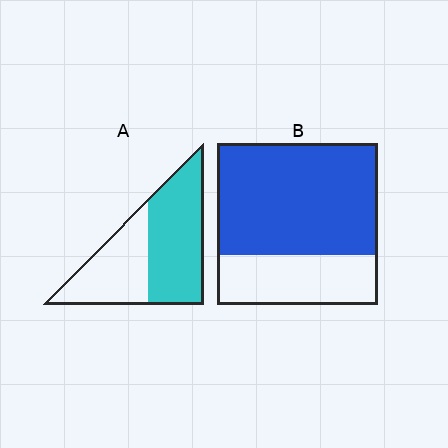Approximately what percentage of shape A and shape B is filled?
A is approximately 55% and B is approximately 70%.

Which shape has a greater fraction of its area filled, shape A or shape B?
Shape B.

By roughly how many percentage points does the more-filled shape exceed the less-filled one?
By roughly 10 percentage points (B over A).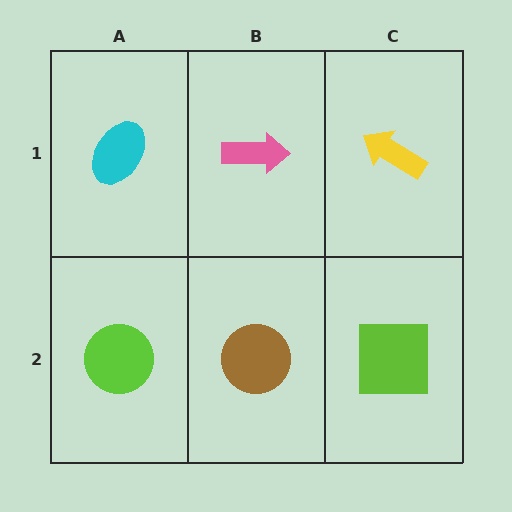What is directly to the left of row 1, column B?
A cyan ellipse.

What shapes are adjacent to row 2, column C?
A yellow arrow (row 1, column C), a brown circle (row 2, column B).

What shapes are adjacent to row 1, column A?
A lime circle (row 2, column A), a pink arrow (row 1, column B).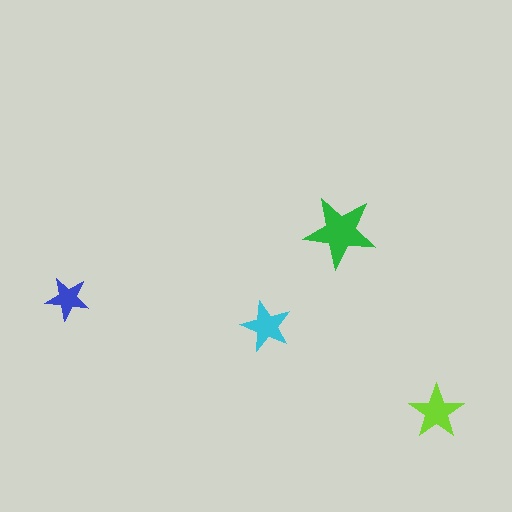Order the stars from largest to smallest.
the green one, the lime one, the cyan one, the blue one.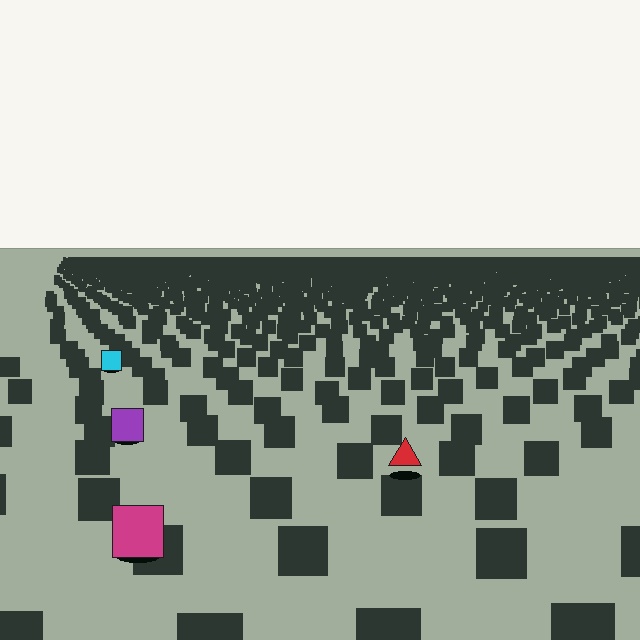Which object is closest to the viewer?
The magenta square is closest. The texture marks near it are larger and more spread out.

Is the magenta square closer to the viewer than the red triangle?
Yes. The magenta square is closer — you can tell from the texture gradient: the ground texture is coarser near it.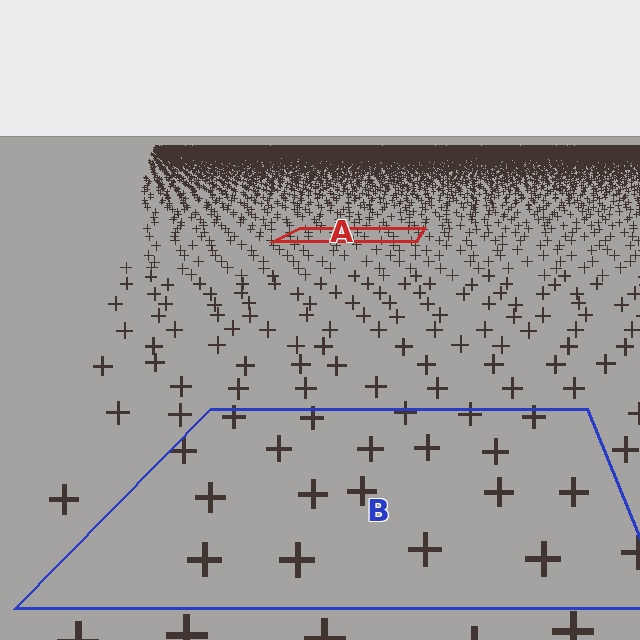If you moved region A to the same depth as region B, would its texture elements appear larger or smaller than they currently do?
They would appear larger. At a closer depth, the same texture elements are projected at a bigger on-screen size.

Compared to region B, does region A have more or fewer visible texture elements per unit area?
Region A has more texture elements per unit area — they are packed more densely because it is farther away.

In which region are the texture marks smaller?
The texture marks are smaller in region A, because it is farther away.